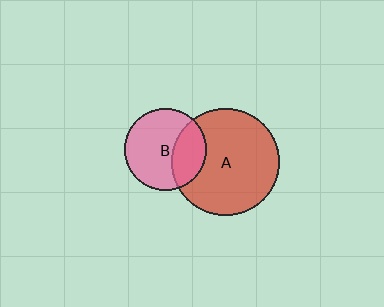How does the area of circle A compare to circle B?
Approximately 1.7 times.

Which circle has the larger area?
Circle A (red).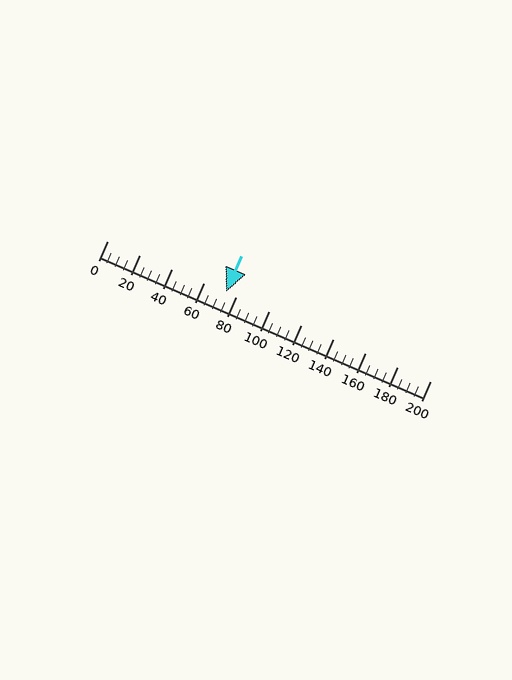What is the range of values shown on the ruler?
The ruler shows values from 0 to 200.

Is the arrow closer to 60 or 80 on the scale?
The arrow is closer to 80.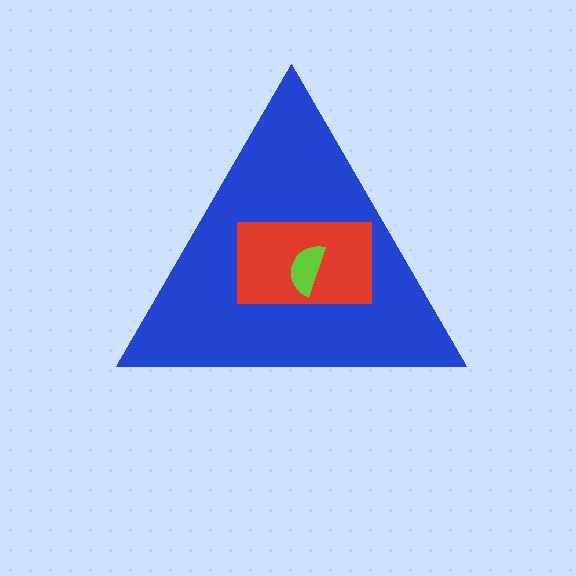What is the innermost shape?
The lime semicircle.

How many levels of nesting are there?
3.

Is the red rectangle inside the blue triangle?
Yes.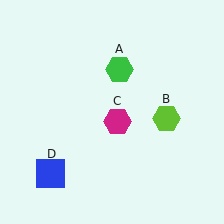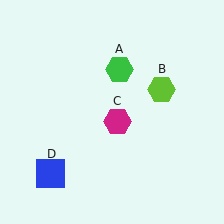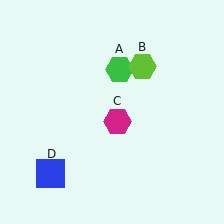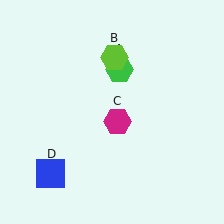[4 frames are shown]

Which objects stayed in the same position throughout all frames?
Green hexagon (object A) and magenta hexagon (object C) and blue square (object D) remained stationary.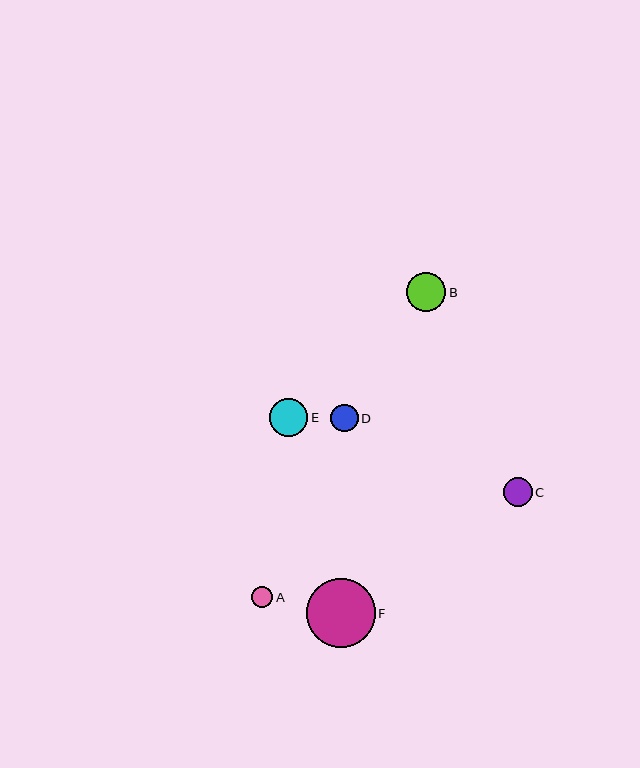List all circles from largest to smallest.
From largest to smallest: F, B, E, C, D, A.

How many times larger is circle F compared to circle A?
Circle F is approximately 3.1 times the size of circle A.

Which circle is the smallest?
Circle A is the smallest with a size of approximately 22 pixels.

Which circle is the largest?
Circle F is the largest with a size of approximately 68 pixels.